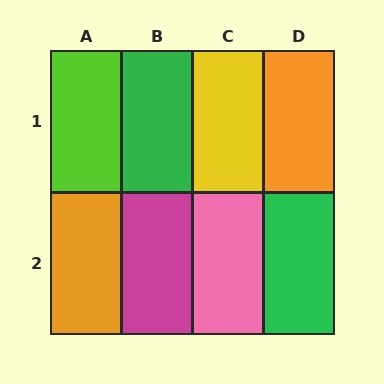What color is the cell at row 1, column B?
Green.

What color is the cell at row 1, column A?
Lime.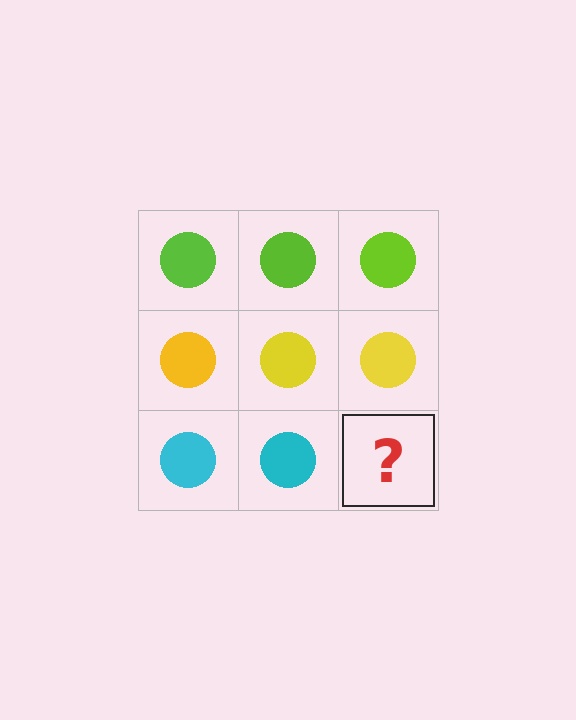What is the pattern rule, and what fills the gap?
The rule is that each row has a consistent color. The gap should be filled with a cyan circle.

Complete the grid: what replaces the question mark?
The question mark should be replaced with a cyan circle.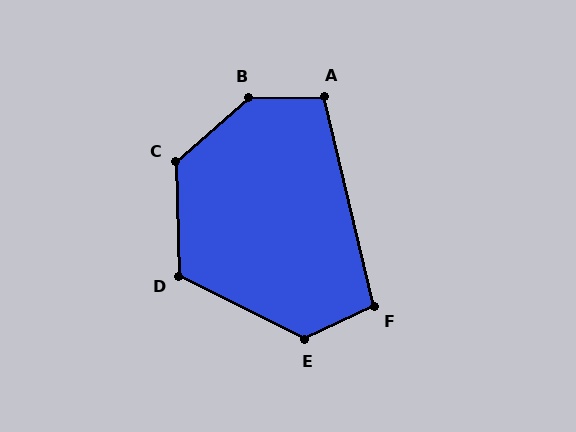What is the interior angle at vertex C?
Approximately 130 degrees (obtuse).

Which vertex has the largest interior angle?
B, at approximately 139 degrees.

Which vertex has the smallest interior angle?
F, at approximately 102 degrees.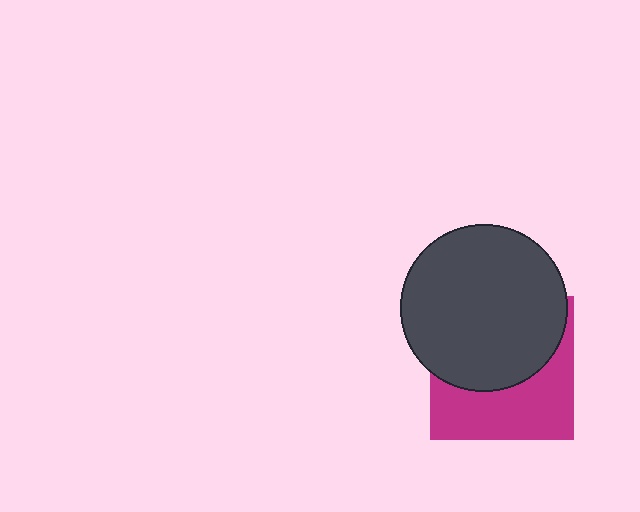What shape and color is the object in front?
The object in front is a dark gray circle.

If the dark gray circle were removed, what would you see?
You would see the complete magenta square.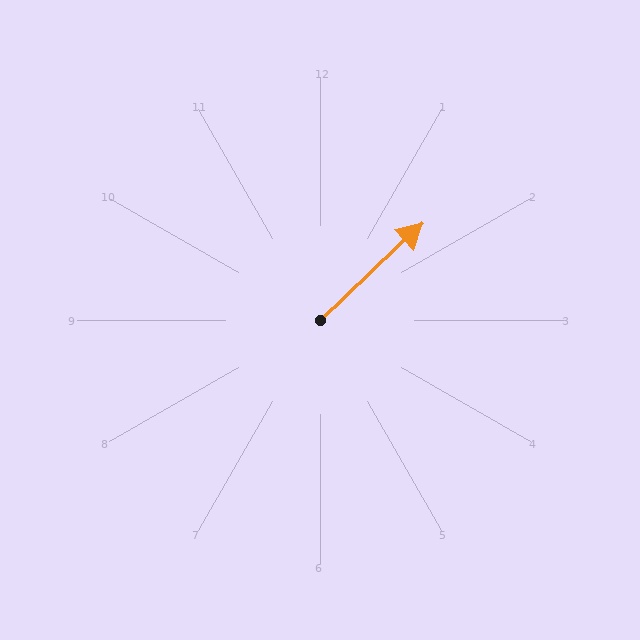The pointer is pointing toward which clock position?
Roughly 2 o'clock.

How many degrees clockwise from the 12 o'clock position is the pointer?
Approximately 47 degrees.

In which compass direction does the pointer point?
Northeast.